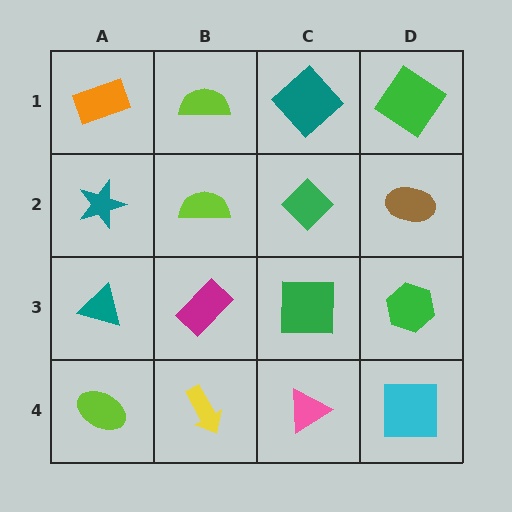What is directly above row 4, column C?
A green square.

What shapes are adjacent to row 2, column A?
An orange rectangle (row 1, column A), a teal triangle (row 3, column A), a lime semicircle (row 2, column B).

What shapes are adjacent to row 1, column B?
A lime semicircle (row 2, column B), an orange rectangle (row 1, column A), a teal diamond (row 1, column C).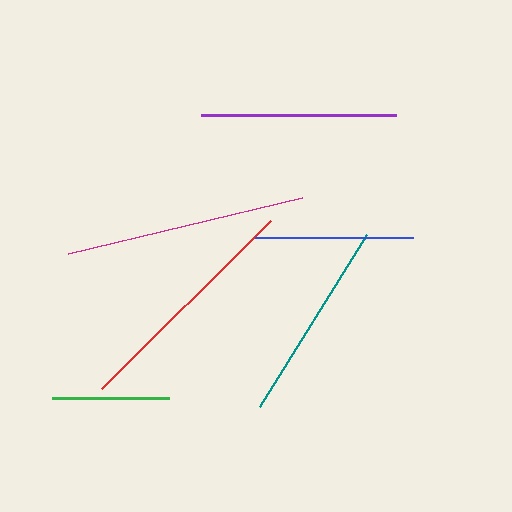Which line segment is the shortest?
The green line is the shortest at approximately 117 pixels.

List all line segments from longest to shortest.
From longest to shortest: magenta, red, teal, purple, blue, green.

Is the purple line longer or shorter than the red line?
The red line is longer than the purple line.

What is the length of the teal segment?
The teal segment is approximately 202 pixels long.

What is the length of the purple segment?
The purple segment is approximately 195 pixels long.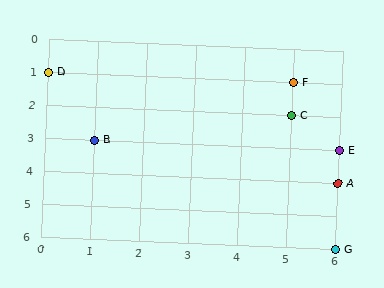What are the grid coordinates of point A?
Point A is at grid coordinates (6, 4).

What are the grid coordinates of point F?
Point F is at grid coordinates (5, 1).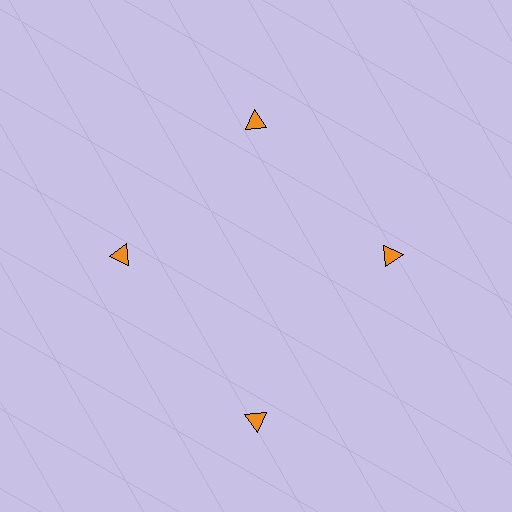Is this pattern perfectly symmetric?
No. The 4 orange triangles are arranged in a ring, but one element near the 6 o'clock position is pushed outward from the center, breaking the 4-fold rotational symmetry.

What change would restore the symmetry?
The symmetry would be restored by moving it inward, back onto the ring so that all 4 triangles sit at equal angles and equal distance from the center.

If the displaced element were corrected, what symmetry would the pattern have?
It would have 4-fold rotational symmetry — the pattern would map onto itself every 90 degrees.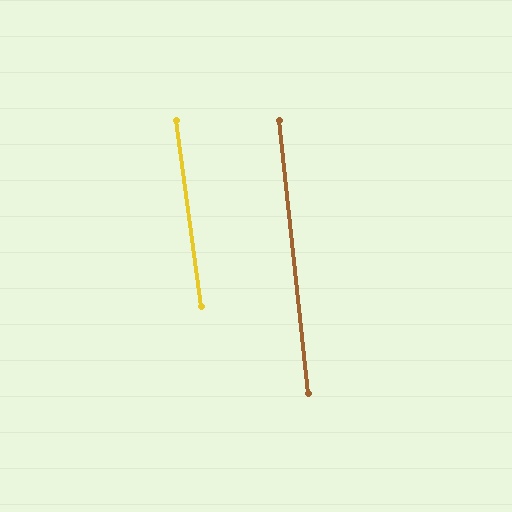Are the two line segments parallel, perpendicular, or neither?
Parallel — their directions differ by only 1.8°.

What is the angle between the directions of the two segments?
Approximately 2 degrees.